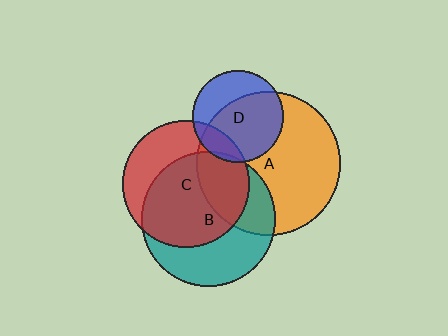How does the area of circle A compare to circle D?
Approximately 2.4 times.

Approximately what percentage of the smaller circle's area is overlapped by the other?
Approximately 30%.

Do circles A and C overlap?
Yes.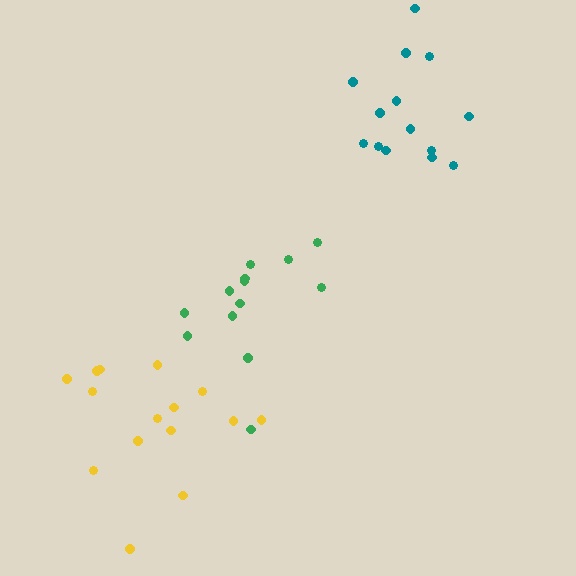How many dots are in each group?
Group 1: 15 dots, Group 2: 14 dots, Group 3: 13 dots (42 total).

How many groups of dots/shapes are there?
There are 3 groups.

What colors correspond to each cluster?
The clusters are colored: yellow, teal, green.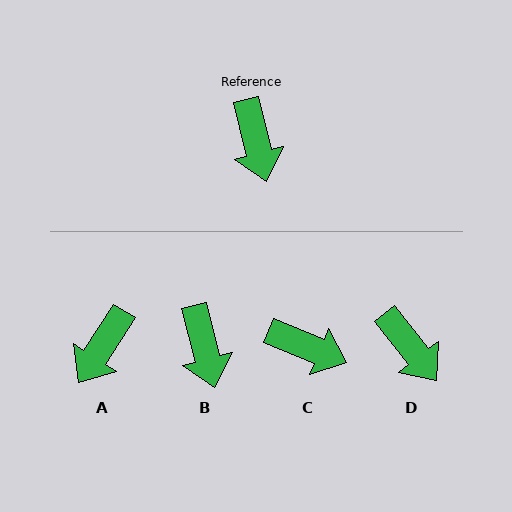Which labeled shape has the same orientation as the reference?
B.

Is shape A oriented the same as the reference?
No, it is off by about 47 degrees.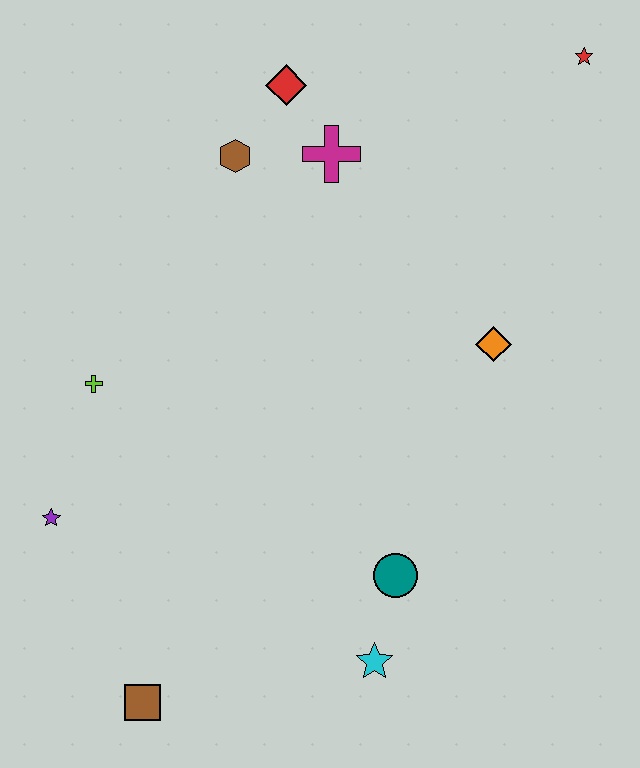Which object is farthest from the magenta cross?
The brown square is farthest from the magenta cross.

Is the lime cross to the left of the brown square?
Yes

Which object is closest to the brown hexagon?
The red diamond is closest to the brown hexagon.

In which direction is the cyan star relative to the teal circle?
The cyan star is below the teal circle.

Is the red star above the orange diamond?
Yes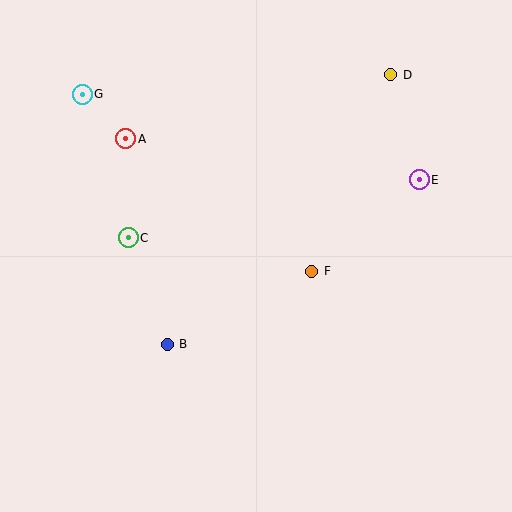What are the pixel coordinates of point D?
Point D is at (391, 75).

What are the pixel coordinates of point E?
Point E is at (419, 180).